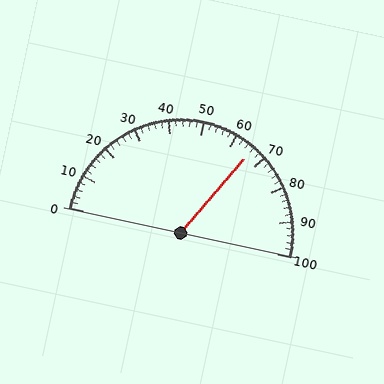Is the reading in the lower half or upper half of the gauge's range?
The reading is in the upper half of the range (0 to 100).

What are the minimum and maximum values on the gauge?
The gauge ranges from 0 to 100.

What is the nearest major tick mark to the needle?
The nearest major tick mark is 70.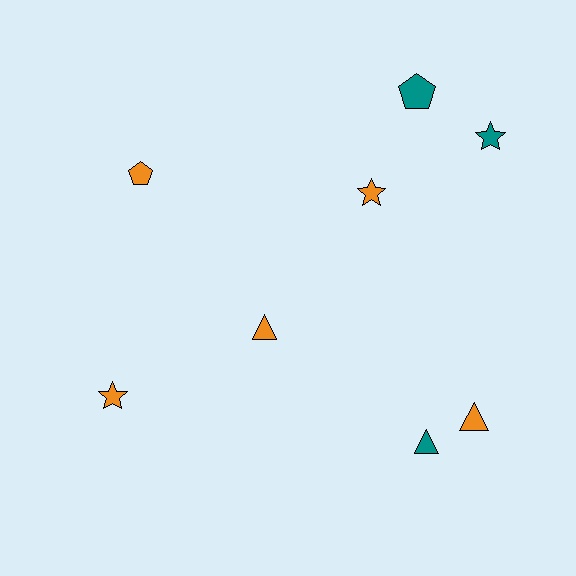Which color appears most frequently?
Orange, with 5 objects.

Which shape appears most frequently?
Star, with 3 objects.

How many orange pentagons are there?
There is 1 orange pentagon.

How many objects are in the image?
There are 8 objects.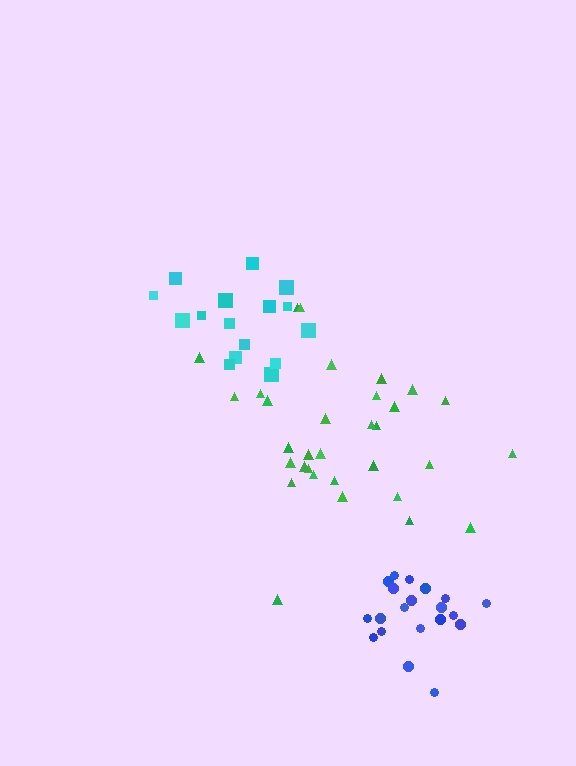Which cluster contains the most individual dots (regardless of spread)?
Green (32).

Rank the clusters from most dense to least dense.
blue, green, cyan.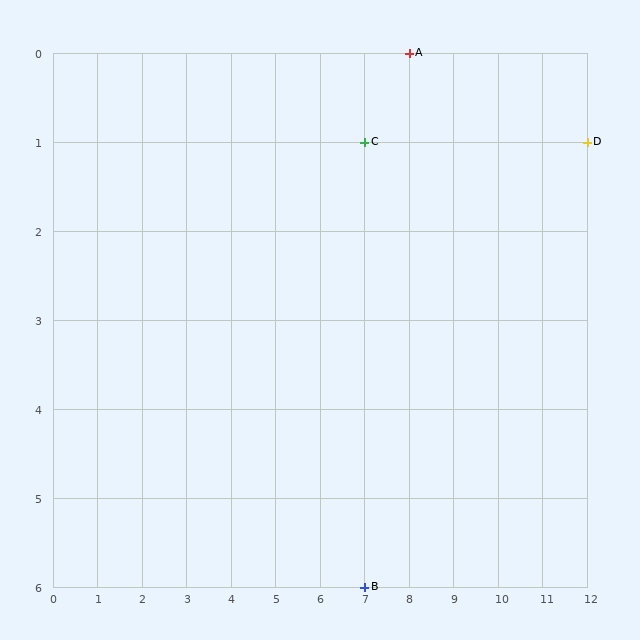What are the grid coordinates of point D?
Point D is at grid coordinates (12, 1).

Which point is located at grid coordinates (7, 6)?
Point B is at (7, 6).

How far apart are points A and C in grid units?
Points A and C are 1 column and 1 row apart (about 1.4 grid units diagonally).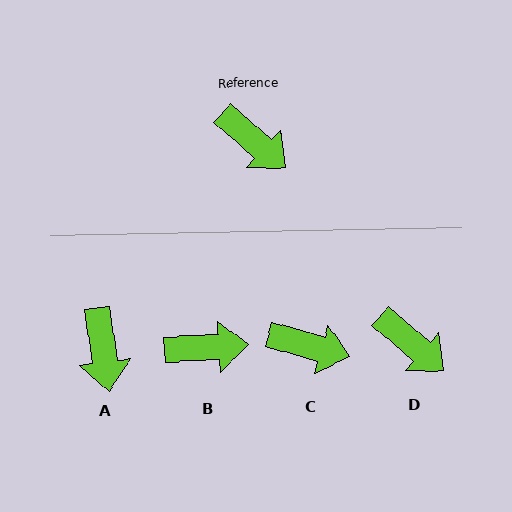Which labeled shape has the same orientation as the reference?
D.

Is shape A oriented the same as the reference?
No, it is off by about 41 degrees.